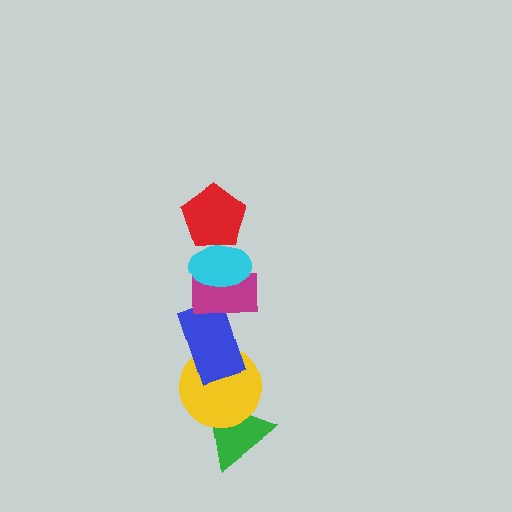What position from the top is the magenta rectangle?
The magenta rectangle is 3rd from the top.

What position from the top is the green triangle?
The green triangle is 6th from the top.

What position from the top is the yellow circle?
The yellow circle is 5th from the top.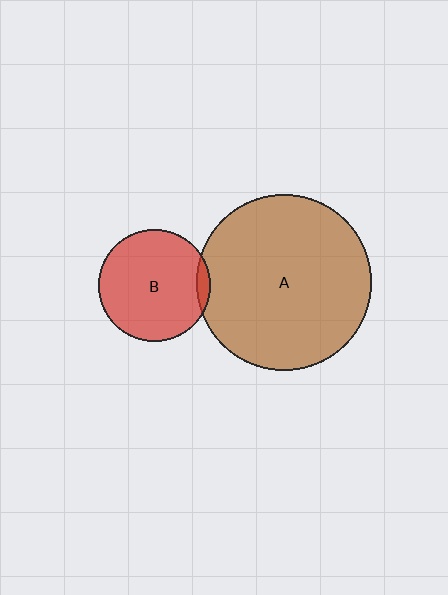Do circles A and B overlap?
Yes.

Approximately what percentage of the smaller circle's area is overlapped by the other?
Approximately 5%.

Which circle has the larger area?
Circle A (brown).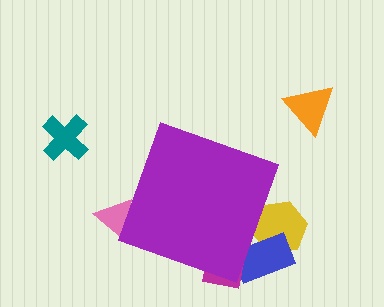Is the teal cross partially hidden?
No, the teal cross is fully visible.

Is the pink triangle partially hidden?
Yes, the pink triangle is partially hidden behind the purple diamond.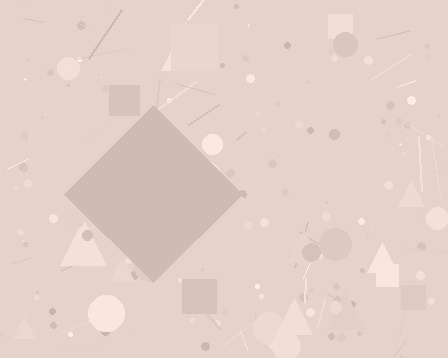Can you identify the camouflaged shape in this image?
The camouflaged shape is a diamond.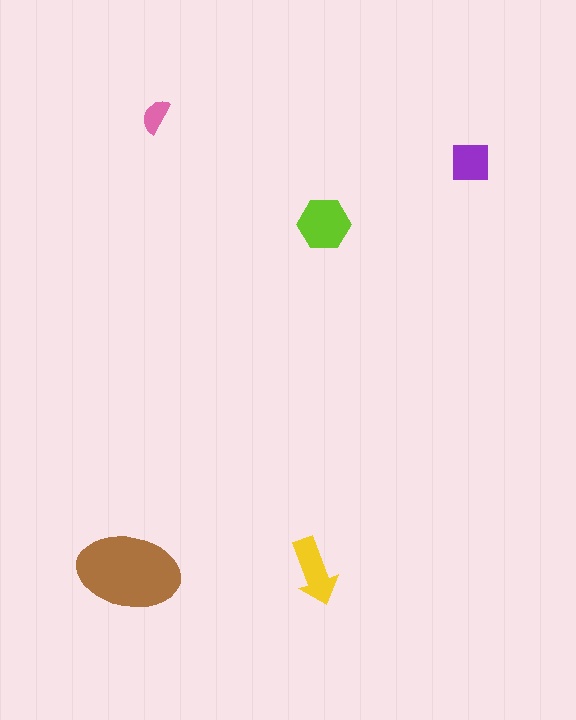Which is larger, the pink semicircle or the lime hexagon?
The lime hexagon.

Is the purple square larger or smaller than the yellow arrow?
Smaller.